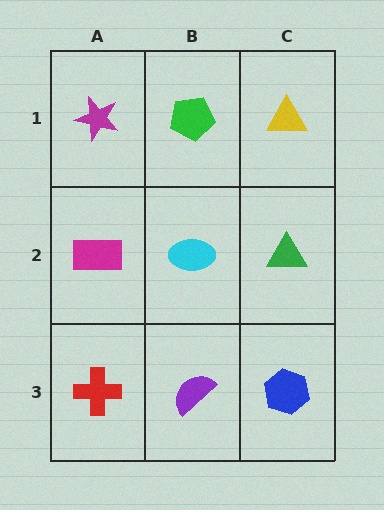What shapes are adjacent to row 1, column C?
A green triangle (row 2, column C), a green pentagon (row 1, column B).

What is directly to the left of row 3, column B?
A red cross.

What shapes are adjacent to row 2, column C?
A yellow triangle (row 1, column C), a blue hexagon (row 3, column C), a cyan ellipse (row 2, column B).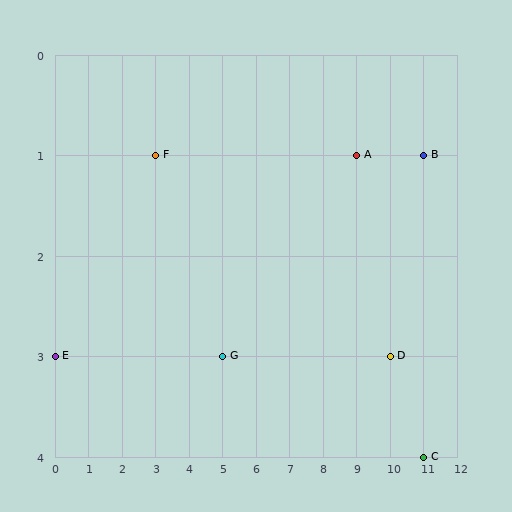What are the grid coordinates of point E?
Point E is at grid coordinates (0, 3).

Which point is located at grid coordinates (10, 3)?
Point D is at (10, 3).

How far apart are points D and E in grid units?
Points D and E are 10 columns apart.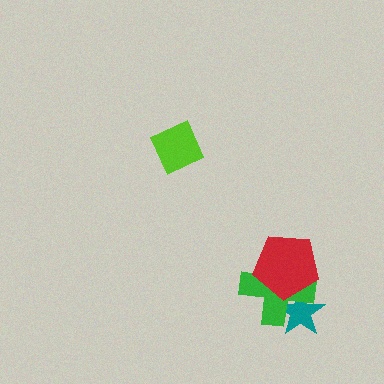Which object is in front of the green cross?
The red pentagon is in front of the green cross.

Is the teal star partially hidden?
Yes, it is partially covered by another shape.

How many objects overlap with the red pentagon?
2 objects overlap with the red pentagon.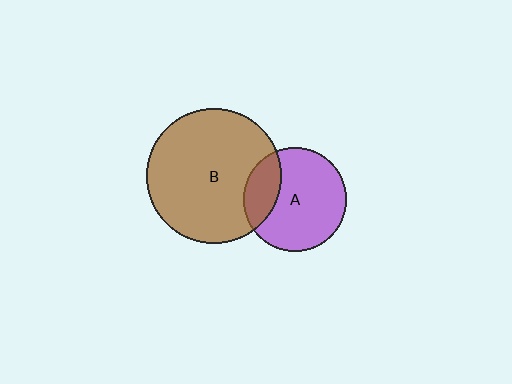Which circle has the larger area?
Circle B (brown).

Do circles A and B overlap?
Yes.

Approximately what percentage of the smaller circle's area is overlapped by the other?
Approximately 25%.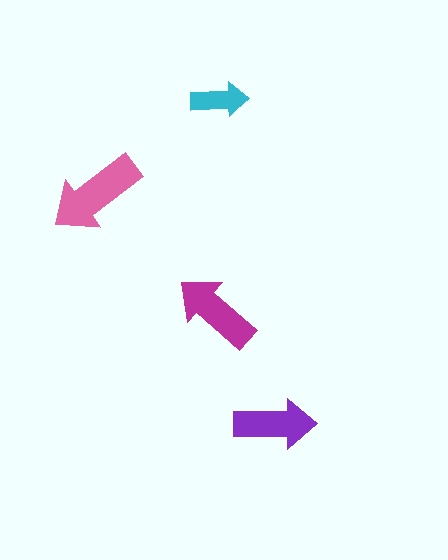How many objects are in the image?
There are 4 objects in the image.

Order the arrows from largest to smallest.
the pink one, the magenta one, the purple one, the cyan one.